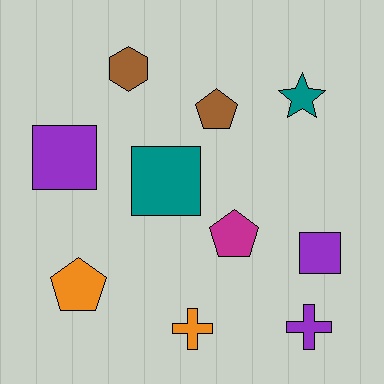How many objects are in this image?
There are 10 objects.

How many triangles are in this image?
There are no triangles.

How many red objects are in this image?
There are no red objects.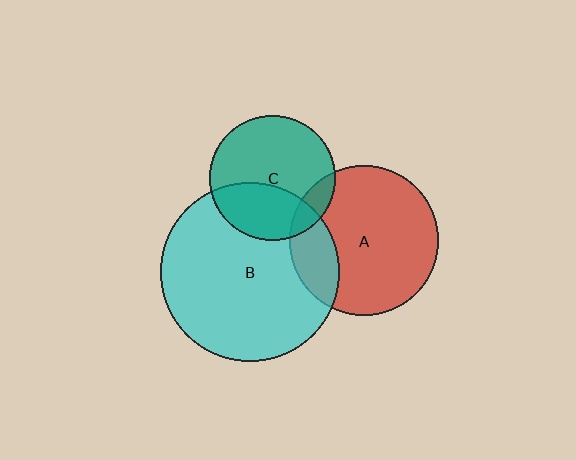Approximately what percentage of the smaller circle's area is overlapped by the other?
Approximately 20%.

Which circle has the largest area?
Circle B (cyan).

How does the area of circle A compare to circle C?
Approximately 1.4 times.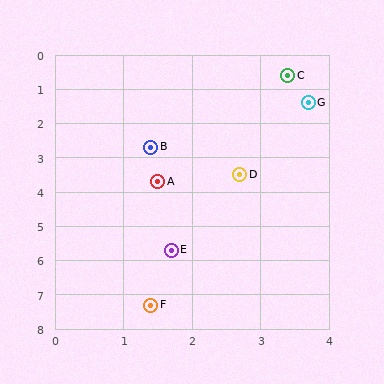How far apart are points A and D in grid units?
Points A and D are about 1.2 grid units apart.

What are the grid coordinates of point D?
Point D is at approximately (2.7, 3.5).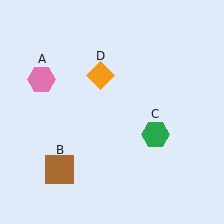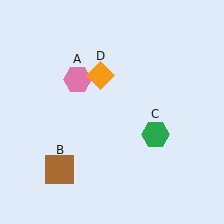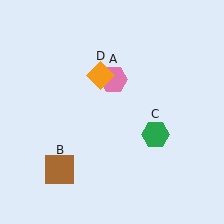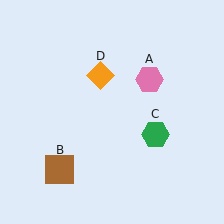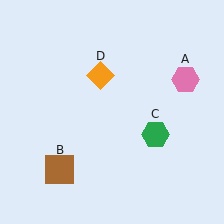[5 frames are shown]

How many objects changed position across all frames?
1 object changed position: pink hexagon (object A).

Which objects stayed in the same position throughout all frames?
Brown square (object B) and green hexagon (object C) and orange diamond (object D) remained stationary.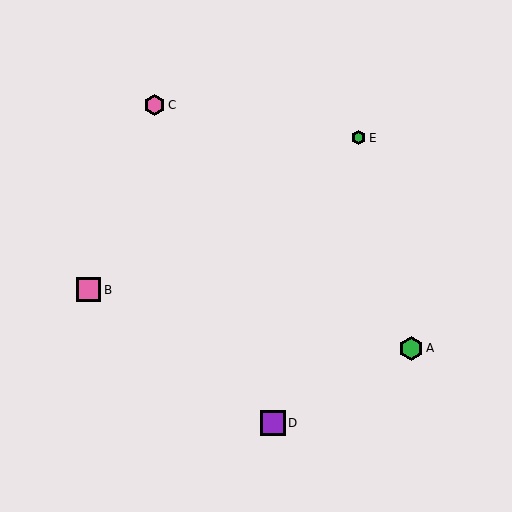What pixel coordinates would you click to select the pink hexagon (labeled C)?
Click at (154, 105) to select the pink hexagon C.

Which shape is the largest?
The purple square (labeled D) is the largest.